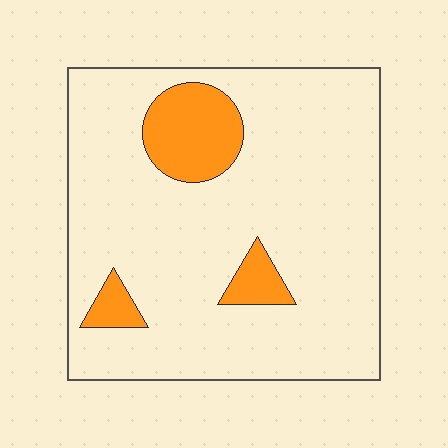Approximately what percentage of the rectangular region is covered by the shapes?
Approximately 15%.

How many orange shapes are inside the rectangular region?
3.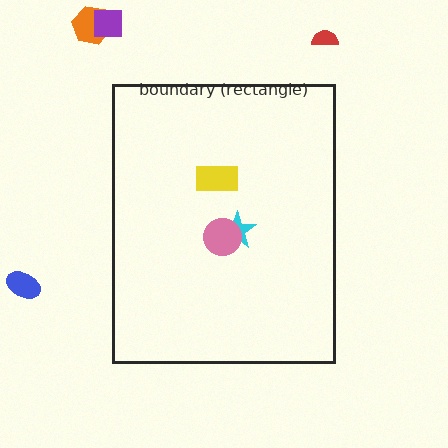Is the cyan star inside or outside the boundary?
Inside.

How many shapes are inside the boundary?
3 inside, 4 outside.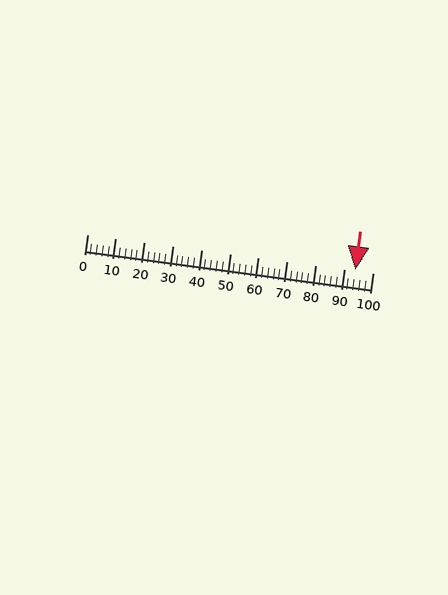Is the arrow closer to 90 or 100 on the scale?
The arrow is closer to 90.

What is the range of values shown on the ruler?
The ruler shows values from 0 to 100.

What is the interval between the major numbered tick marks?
The major tick marks are spaced 10 units apart.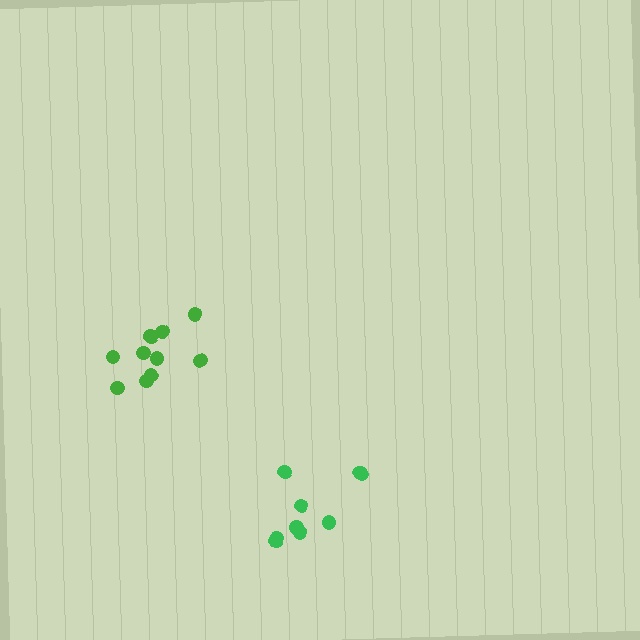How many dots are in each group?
Group 1: 10 dots, Group 2: 9 dots (19 total).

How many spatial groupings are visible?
There are 2 spatial groupings.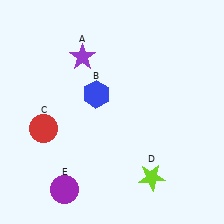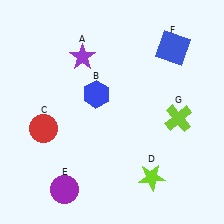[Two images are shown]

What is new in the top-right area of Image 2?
A blue square (F) was added in the top-right area of Image 2.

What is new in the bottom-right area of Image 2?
A lime cross (G) was added in the bottom-right area of Image 2.